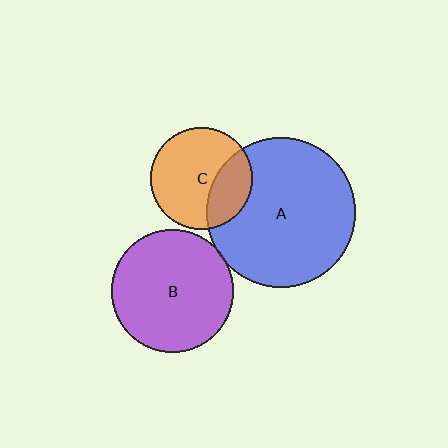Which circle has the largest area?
Circle A (blue).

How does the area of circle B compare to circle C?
Approximately 1.4 times.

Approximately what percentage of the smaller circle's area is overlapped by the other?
Approximately 30%.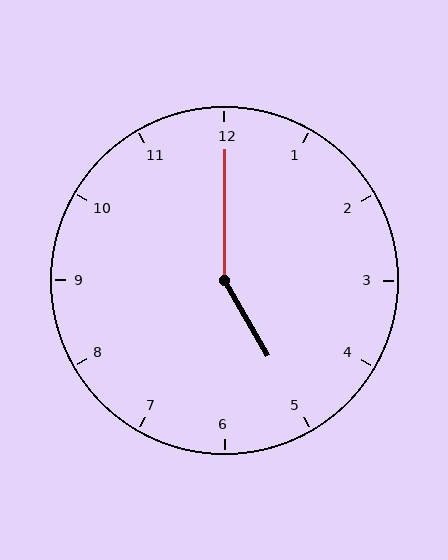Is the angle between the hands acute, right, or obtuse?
It is obtuse.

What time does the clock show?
5:00.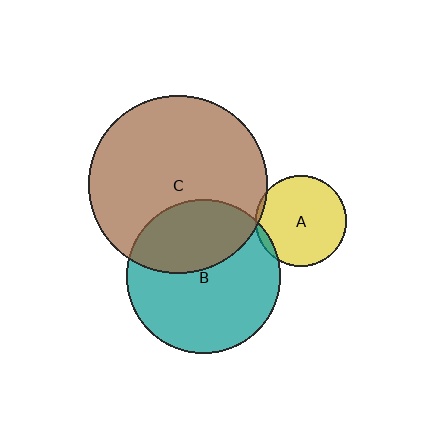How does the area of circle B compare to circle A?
Approximately 2.9 times.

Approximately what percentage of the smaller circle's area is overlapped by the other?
Approximately 5%.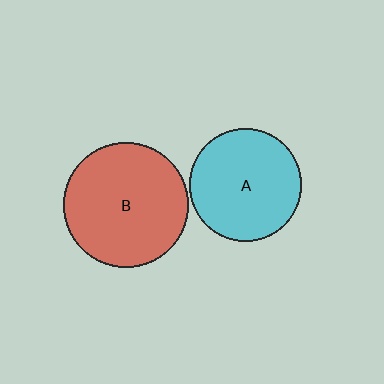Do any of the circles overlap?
No, none of the circles overlap.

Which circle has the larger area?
Circle B (red).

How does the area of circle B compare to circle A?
Approximately 1.2 times.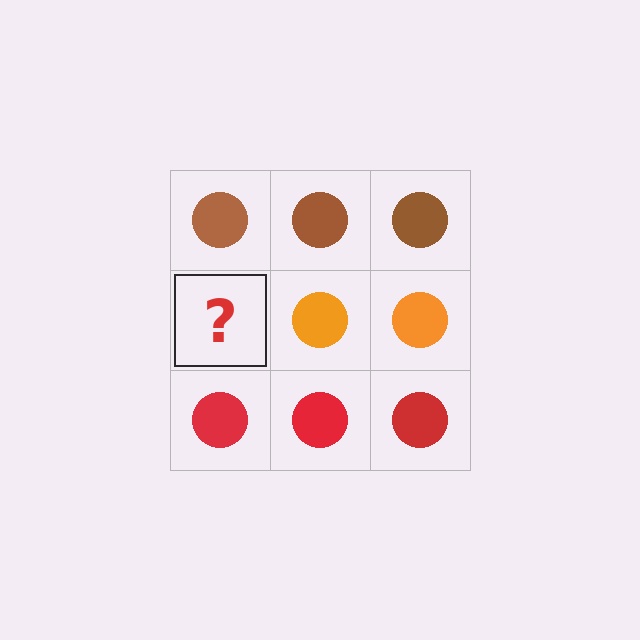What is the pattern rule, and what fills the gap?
The rule is that each row has a consistent color. The gap should be filled with an orange circle.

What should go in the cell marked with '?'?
The missing cell should contain an orange circle.